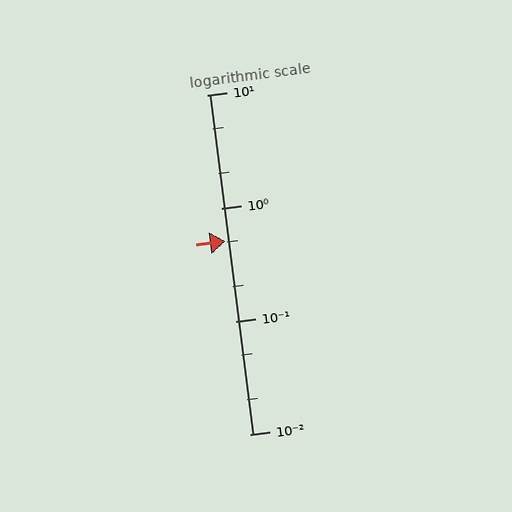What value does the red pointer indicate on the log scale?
The pointer indicates approximately 0.51.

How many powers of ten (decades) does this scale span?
The scale spans 3 decades, from 0.01 to 10.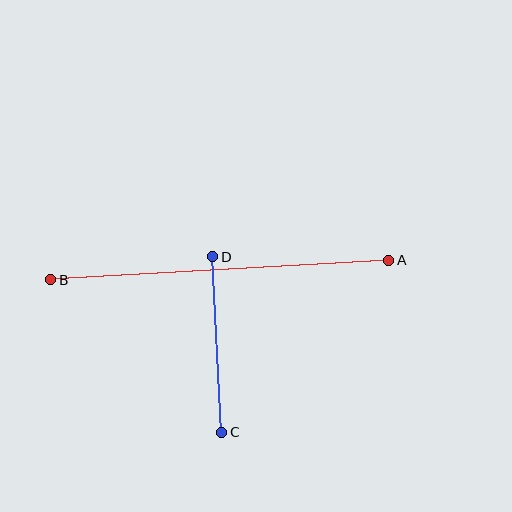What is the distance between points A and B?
The distance is approximately 338 pixels.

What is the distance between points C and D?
The distance is approximately 176 pixels.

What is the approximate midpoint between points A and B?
The midpoint is at approximately (220, 270) pixels.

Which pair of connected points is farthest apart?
Points A and B are farthest apart.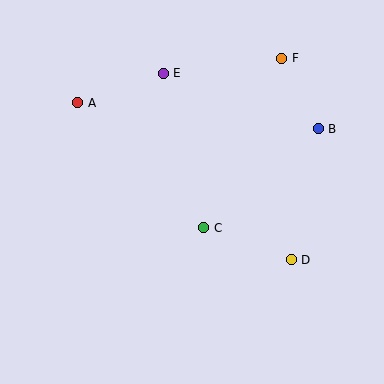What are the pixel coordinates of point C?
Point C is at (204, 228).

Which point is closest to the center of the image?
Point C at (204, 228) is closest to the center.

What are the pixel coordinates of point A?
Point A is at (78, 103).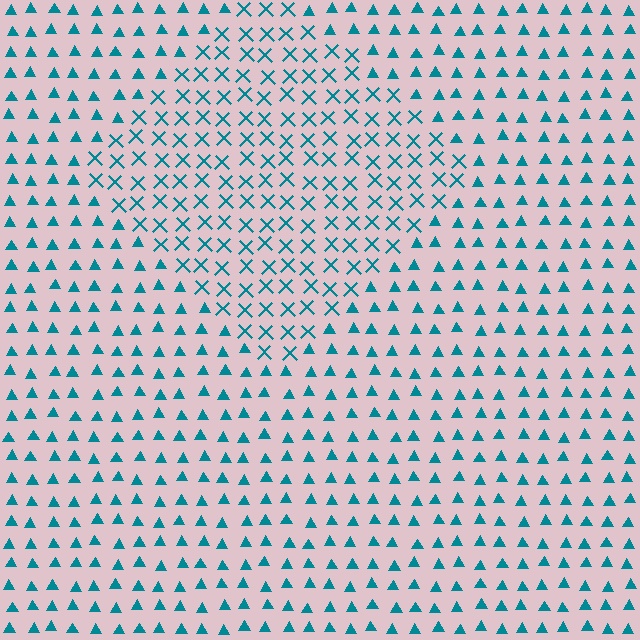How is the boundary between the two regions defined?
The boundary is defined by a change in element shape: X marks inside vs. triangles outside. All elements share the same color and spacing.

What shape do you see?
I see a diamond.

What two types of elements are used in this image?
The image uses X marks inside the diamond region and triangles outside it.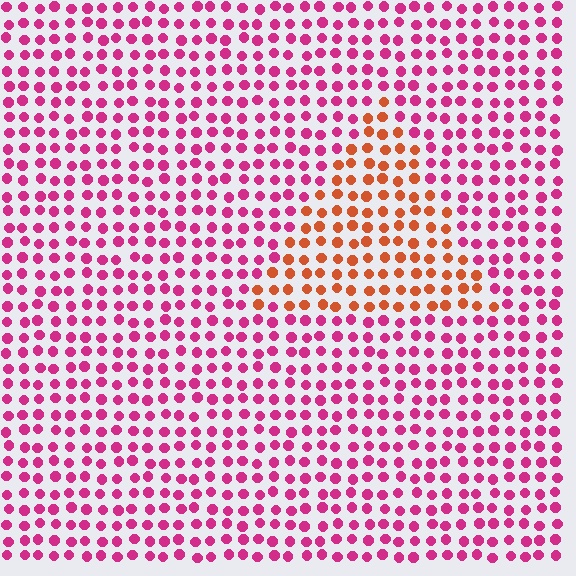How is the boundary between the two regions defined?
The boundary is defined purely by a slight shift in hue (about 49 degrees). Spacing, size, and orientation are identical on both sides.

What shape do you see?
I see a triangle.